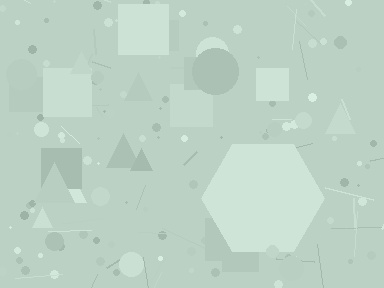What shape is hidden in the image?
A hexagon is hidden in the image.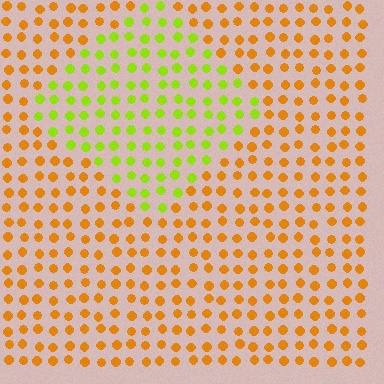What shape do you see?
I see a diamond.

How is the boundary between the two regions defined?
The boundary is defined purely by a slight shift in hue (about 51 degrees). Spacing, size, and orientation are identical on both sides.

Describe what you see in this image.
The image is filled with small orange elements in a uniform arrangement. A diamond-shaped region is visible where the elements are tinted to a slightly different hue, forming a subtle color boundary.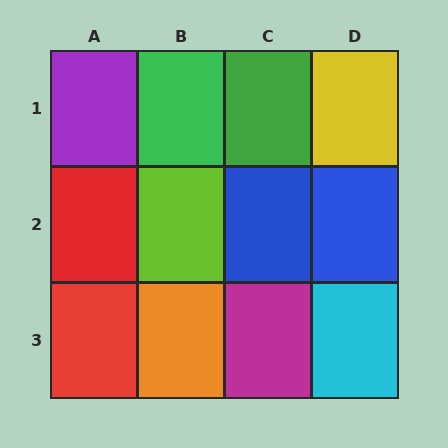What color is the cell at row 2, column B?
Lime.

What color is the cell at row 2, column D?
Blue.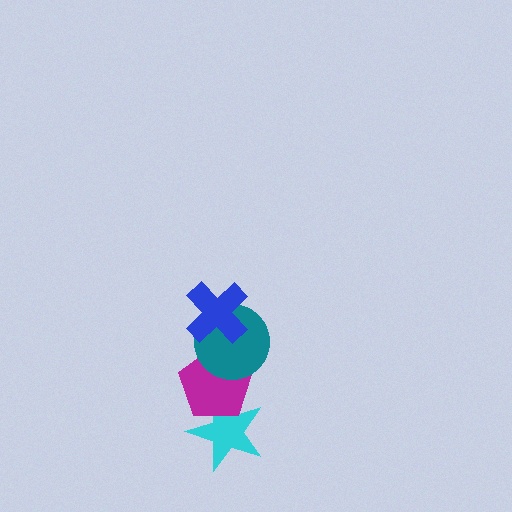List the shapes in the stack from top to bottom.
From top to bottom: the blue cross, the teal circle, the magenta pentagon, the cyan star.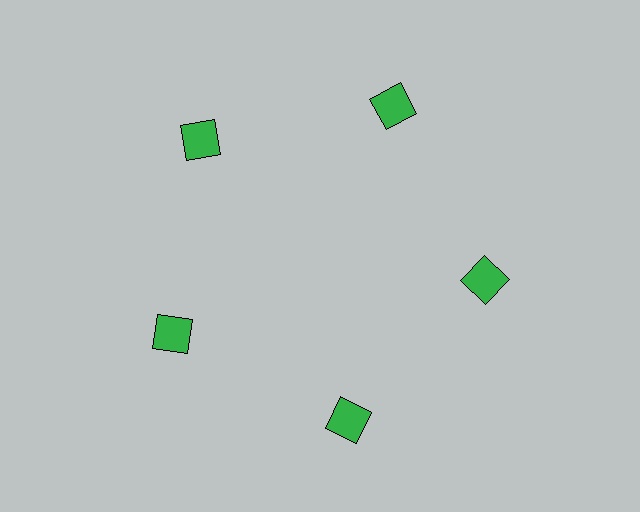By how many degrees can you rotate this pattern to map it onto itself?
The pattern maps onto itself every 72 degrees of rotation.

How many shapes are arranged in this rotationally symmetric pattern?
There are 5 shapes, arranged in 5 groups of 1.